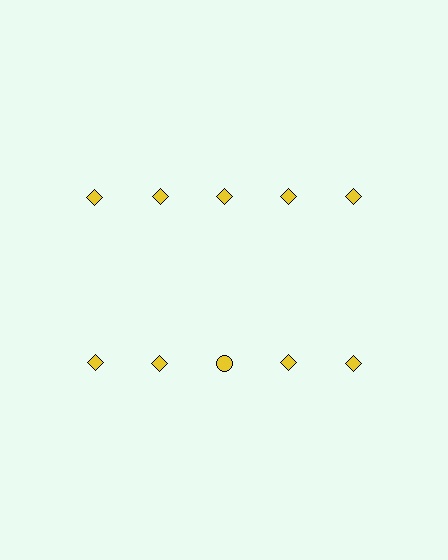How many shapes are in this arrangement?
There are 10 shapes arranged in a grid pattern.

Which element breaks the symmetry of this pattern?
The yellow circle in the second row, center column breaks the symmetry. All other shapes are yellow diamonds.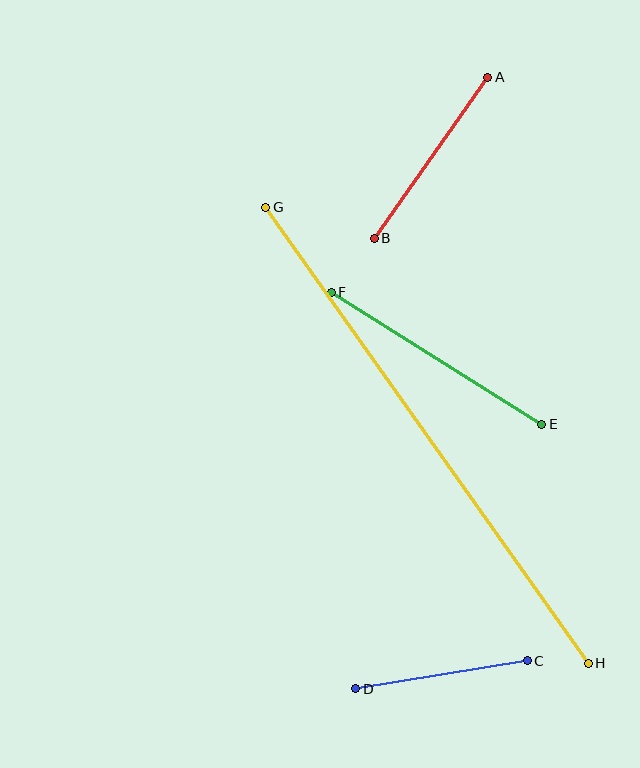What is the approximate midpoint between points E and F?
The midpoint is at approximately (437, 358) pixels.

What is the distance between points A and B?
The distance is approximately 197 pixels.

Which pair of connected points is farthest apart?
Points G and H are farthest apart.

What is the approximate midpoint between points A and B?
The midpoint is at approximately (431, 158) pixels.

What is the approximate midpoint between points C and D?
The midpoint is at approximately (442, 675) pixels.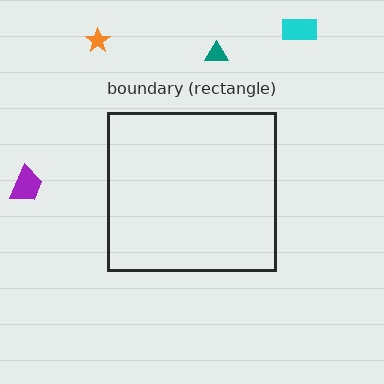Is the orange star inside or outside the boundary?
Outside.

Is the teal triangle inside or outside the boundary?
Outside.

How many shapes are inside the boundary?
0 inside, 4 outside.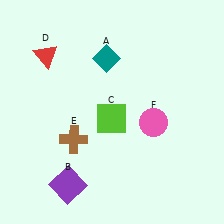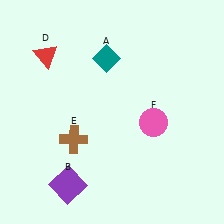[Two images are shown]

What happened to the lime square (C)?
The lime square (C) was removed in Image 2. It was in the bottom-left area of Image 1.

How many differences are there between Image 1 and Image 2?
There is 1 difference between the two images.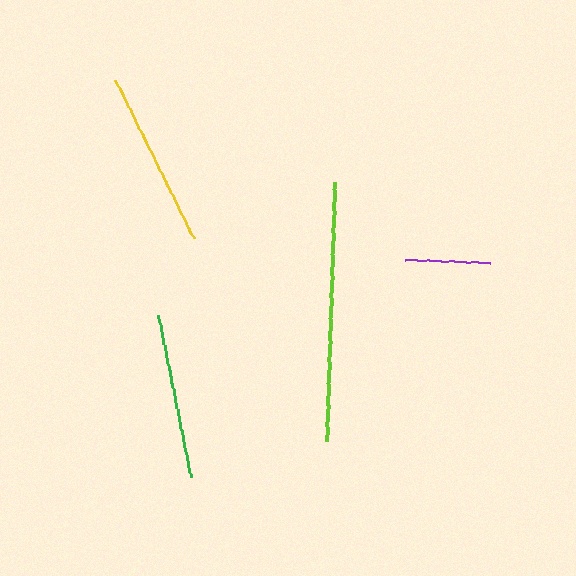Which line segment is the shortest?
The purple line is the shortest at approximately 86 pixels.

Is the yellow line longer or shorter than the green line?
The yellow line is longer than the green line.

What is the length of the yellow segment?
The yellow segment is approximately 176 pixels long.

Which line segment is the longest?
The lime line is the longest at approximately 260 pixels.